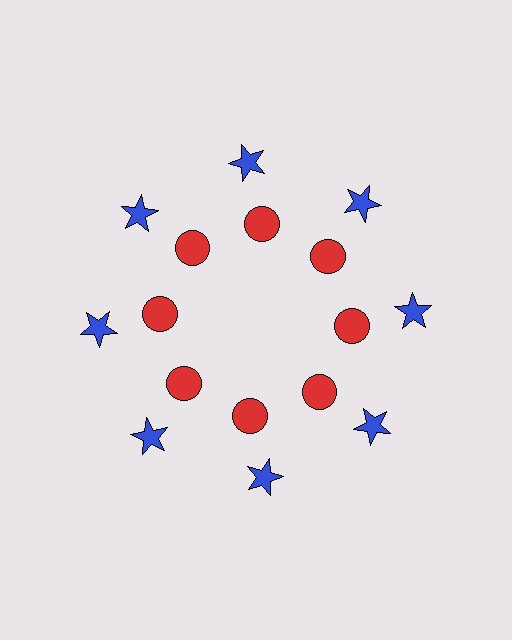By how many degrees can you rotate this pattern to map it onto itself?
The pattern maps onto itself every 45 degrees of rotation.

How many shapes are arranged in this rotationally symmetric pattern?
There are 16 shapes, arranged in 8 groups of 2.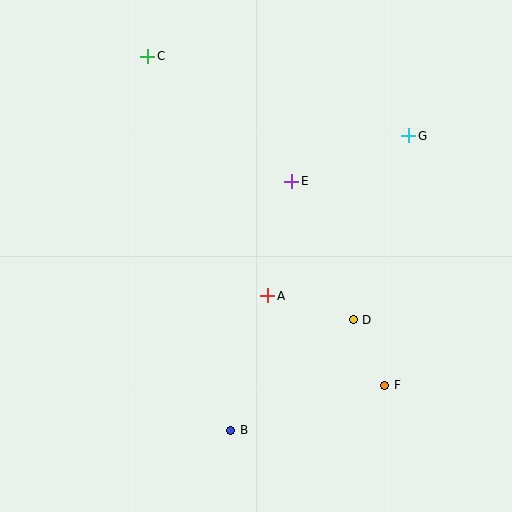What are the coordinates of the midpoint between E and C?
The midpoint between E and C is at (220, 119).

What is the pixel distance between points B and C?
The distance between B and C is 383 pixels.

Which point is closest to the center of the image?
Point A at (268, 296) is closest to the center.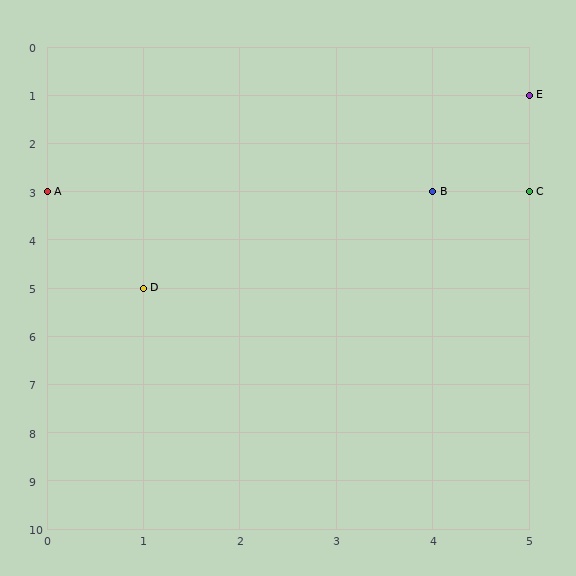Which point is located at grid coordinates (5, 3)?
Point C is at (5, 3).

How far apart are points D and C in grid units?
Points D and C are 4 columns and 2 rows apart (about 4.5 grid units diagonally).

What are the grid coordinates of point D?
Point D is at grid coordinates (1, 5).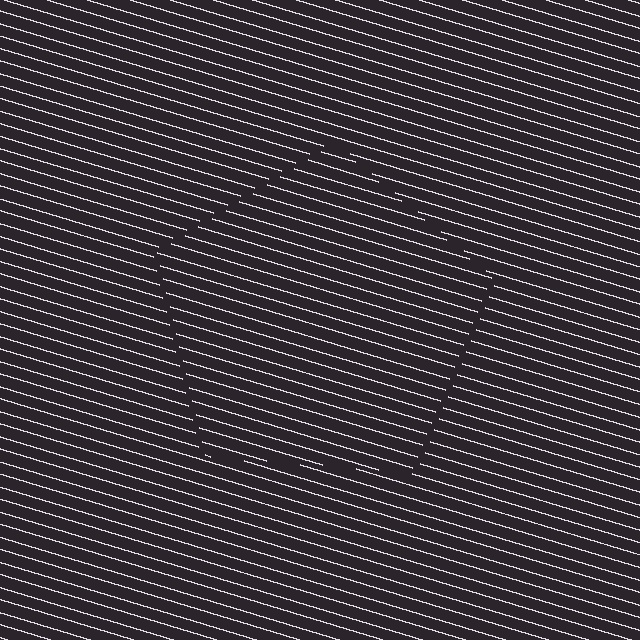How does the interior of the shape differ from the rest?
The interior of the shape contains the same grating, shifted by half a period — the contour is defined by the phase discontinuity where line-ends from the inner and outer gratings abut.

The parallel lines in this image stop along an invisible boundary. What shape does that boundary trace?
An illusory pentagon. The interior of the shape contains the same grating, shifted by half a period — the contour is defined by the phase discontinuity where line-ends from the inner and outer gratings abut.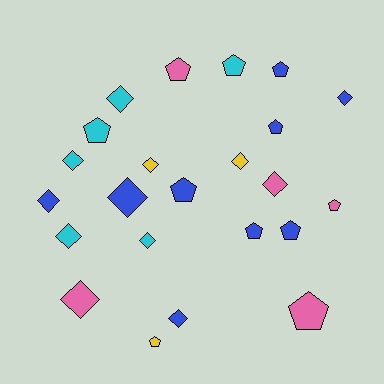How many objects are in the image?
There are 23 objects.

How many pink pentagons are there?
There are 3 pink pentagons.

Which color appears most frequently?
Blue, with 9 objects.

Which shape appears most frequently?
Diamond, with 12 objects.